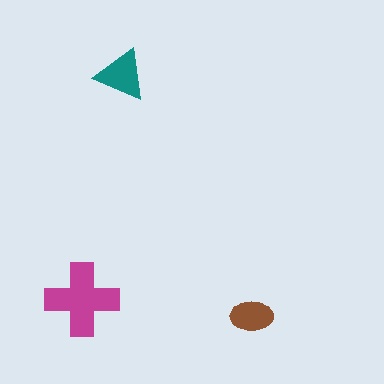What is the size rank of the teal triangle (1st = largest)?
2nd.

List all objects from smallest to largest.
The brown ellipse, the teal triangle, the magenta cross.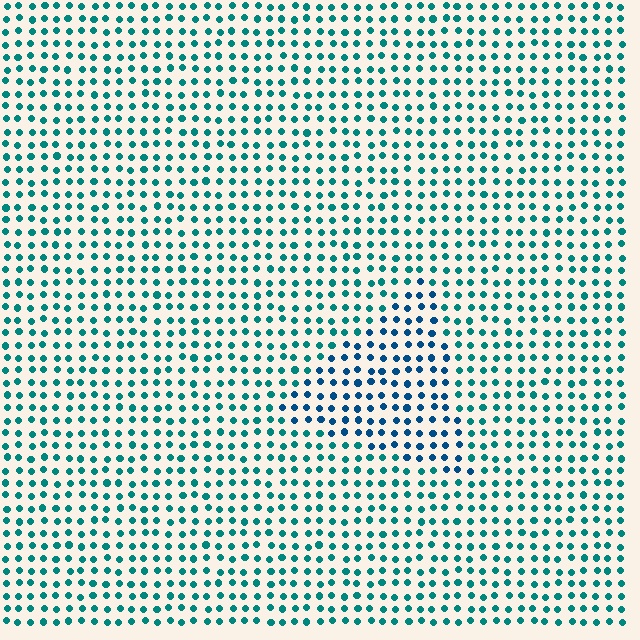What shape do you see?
I see a triangle.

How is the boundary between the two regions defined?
The boundary is defined purely by a slight shift in hue (about 30 degrees). Spacing, size, and orientation are identical on both sides.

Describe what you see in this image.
The image is filled with small teal elements in a uniform arrangement. A triangle-shaped region is visible where the elements are tinted to a slightly different hue, forming a subtle color boundary.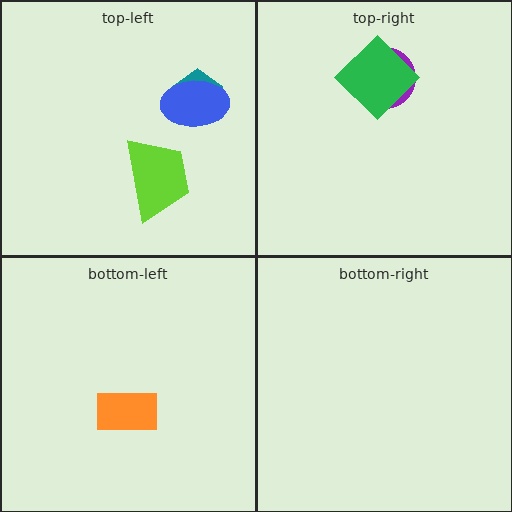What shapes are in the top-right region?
The purple circle, the green diamond.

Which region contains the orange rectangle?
The bottom-left region.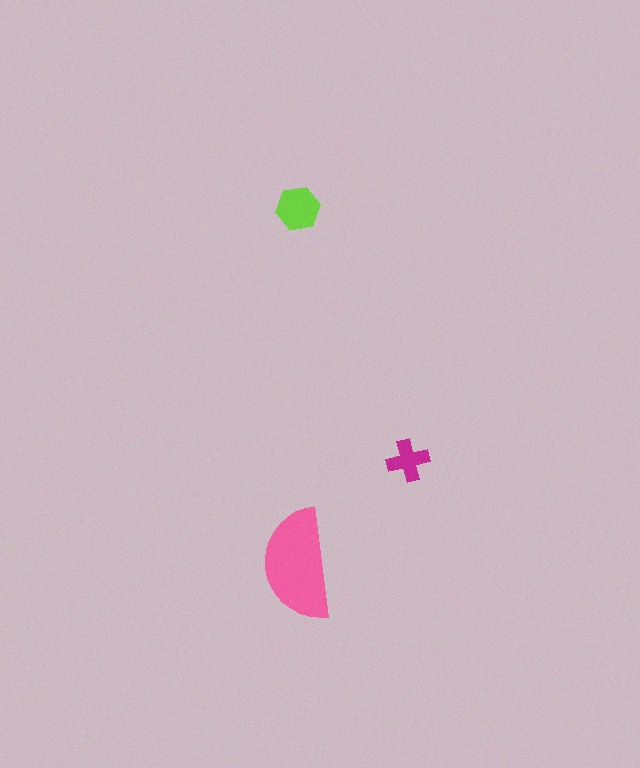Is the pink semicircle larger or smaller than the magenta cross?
Larger.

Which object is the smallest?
The magenta cross.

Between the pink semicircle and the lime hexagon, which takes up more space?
The pink semicircle.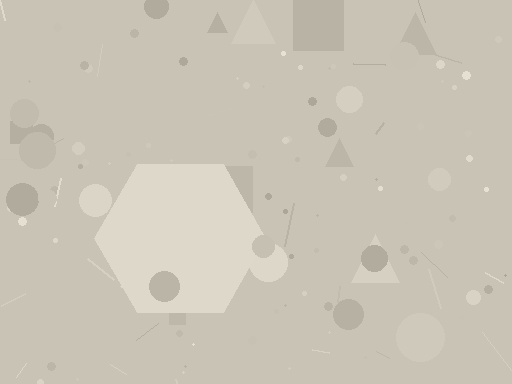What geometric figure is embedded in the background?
A hexagon is embedded in the background.